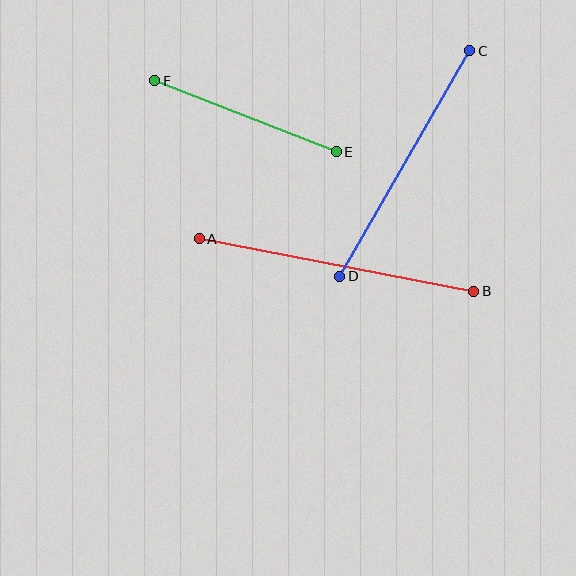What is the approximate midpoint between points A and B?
The midpoint is at approximately (336, 265) pixels.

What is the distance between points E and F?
The distance is approximately 195 pixels.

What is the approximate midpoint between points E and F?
The midpoint is at approximately (246, 116) pixels.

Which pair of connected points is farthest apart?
Points A and B are farthest apart.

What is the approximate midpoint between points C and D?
The midpoint is at approximately (405, 164) pixels.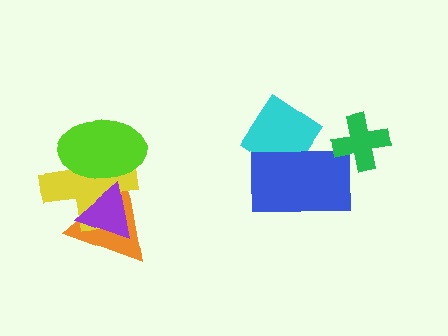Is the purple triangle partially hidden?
Yes, it is partially covered by another shape.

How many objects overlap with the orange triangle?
3 objects overlap with the orange triangle.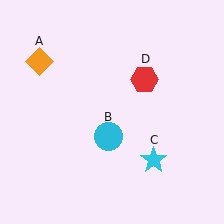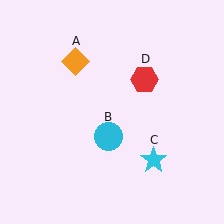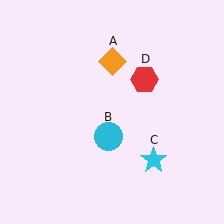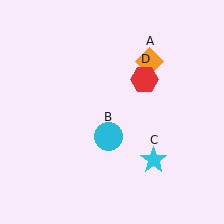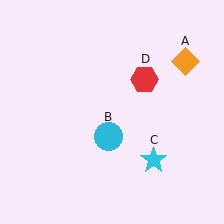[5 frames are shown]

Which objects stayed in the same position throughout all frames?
Cyan circle (object B) and cyan star (object C) and red hexagon (object D) remained stationary.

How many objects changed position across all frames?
1 object changed position: orange diamond (object A).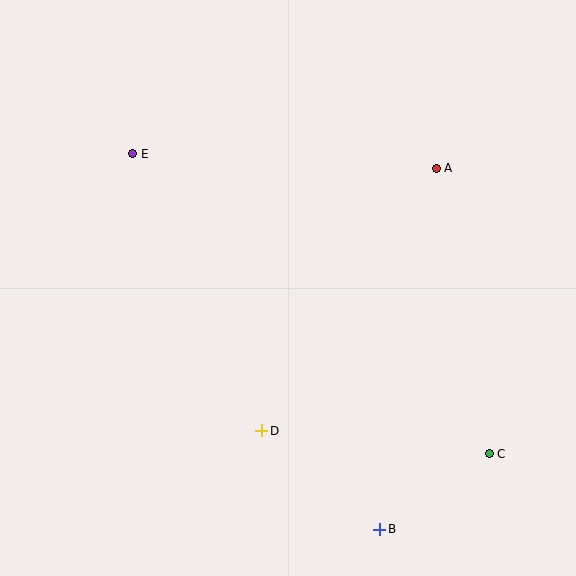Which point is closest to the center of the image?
Point D at (262, 431) is closest to the center.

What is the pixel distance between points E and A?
The distance between E and A is 304 pixels.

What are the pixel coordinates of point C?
Point C is at (489, 454).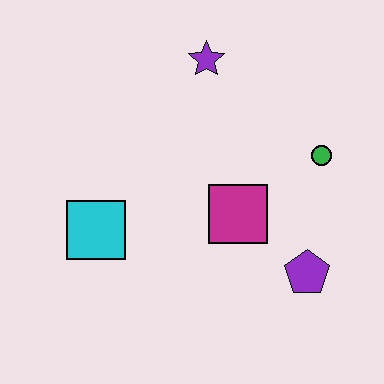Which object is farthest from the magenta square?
The purple star is farthest from the magenta square.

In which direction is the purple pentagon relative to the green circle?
The purple pentagon is below the green circle.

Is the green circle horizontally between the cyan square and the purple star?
No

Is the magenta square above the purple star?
No